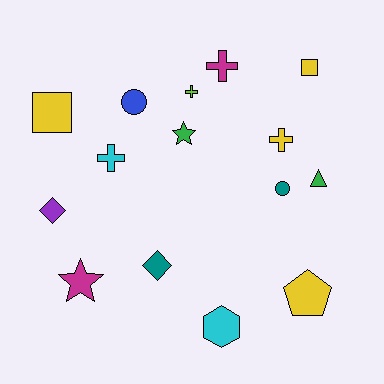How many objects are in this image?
There are 15 objects.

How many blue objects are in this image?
There is 1 blue object.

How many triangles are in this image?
There is 1 triangle.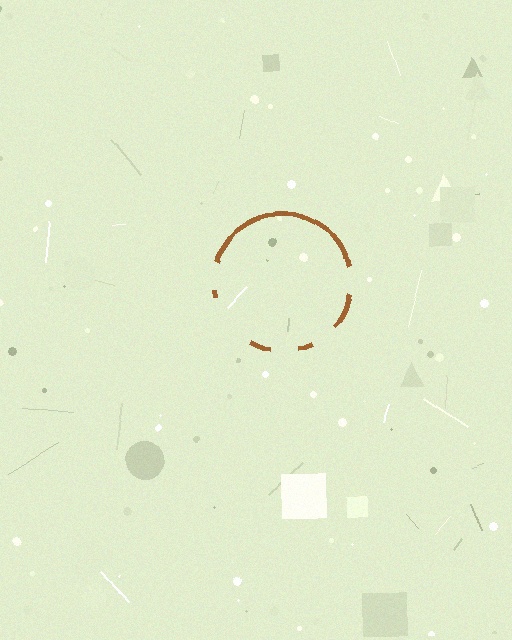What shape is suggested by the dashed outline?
The dashed outline suggests a circle.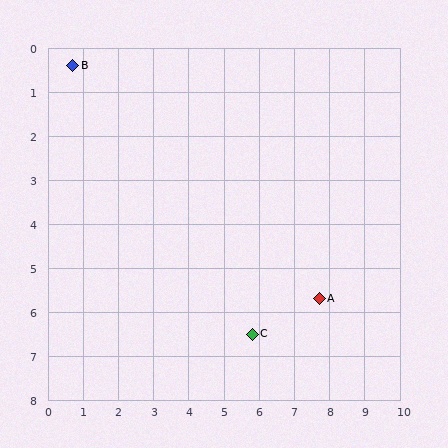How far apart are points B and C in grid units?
Points B and C are about 8.0 grid units apart.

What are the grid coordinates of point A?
Point A is at approximately (7.7, 5.7).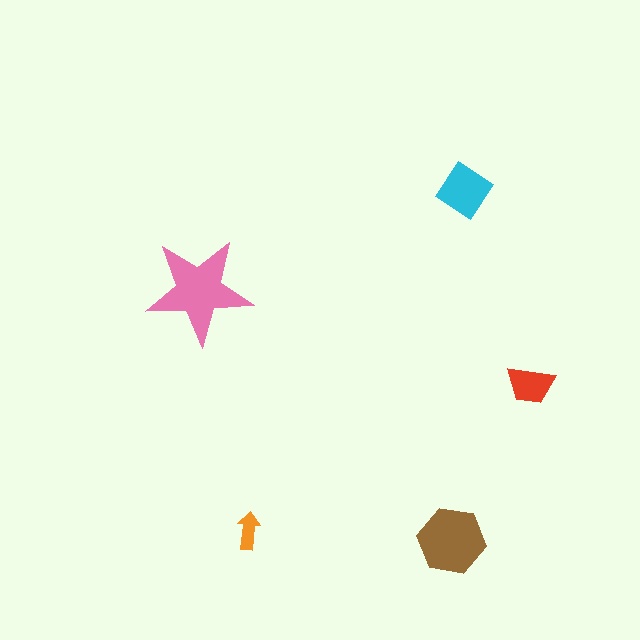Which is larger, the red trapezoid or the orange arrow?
The red trapezoid.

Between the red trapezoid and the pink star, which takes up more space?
The pink star.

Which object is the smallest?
The orange arrow.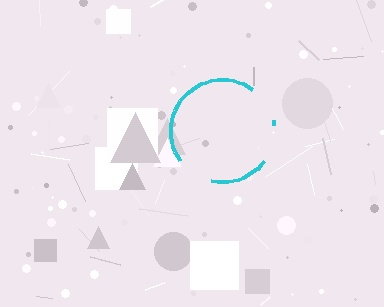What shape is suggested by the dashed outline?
The dashed outline suggests a circle.